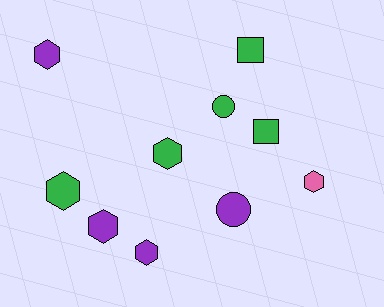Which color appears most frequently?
Green, with 5 objects.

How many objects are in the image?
There are 10 objects.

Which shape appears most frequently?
Hexagon, with 6 objects.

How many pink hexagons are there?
There is 1 pink hexagon.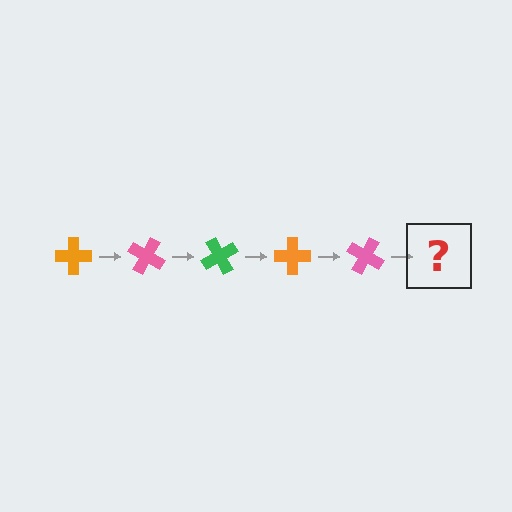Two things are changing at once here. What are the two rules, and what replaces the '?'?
The two rules are that it rotates 30 degrees each step and the color cycles through orange, pink, and green. The '?' should be a green cross, rotated 150 degrees from the start.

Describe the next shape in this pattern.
It should be a green cross, rotated 150 degrees from the start.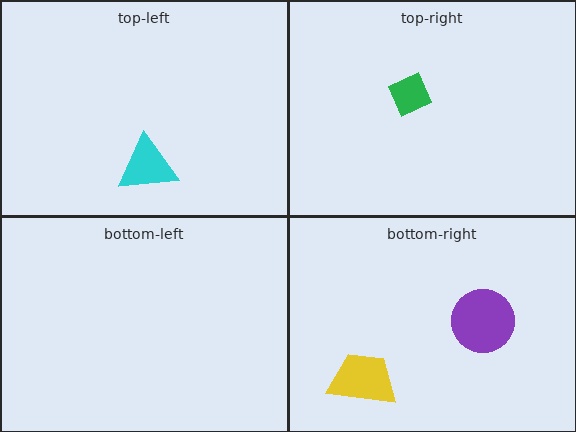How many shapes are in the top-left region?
1.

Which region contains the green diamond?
The top-right region.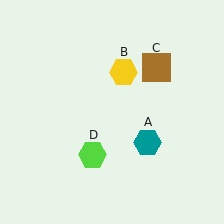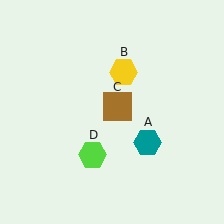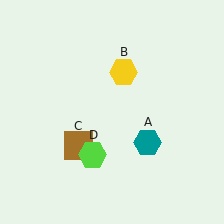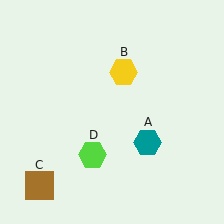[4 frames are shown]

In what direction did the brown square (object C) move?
The brown square (object C) moved down and to the left.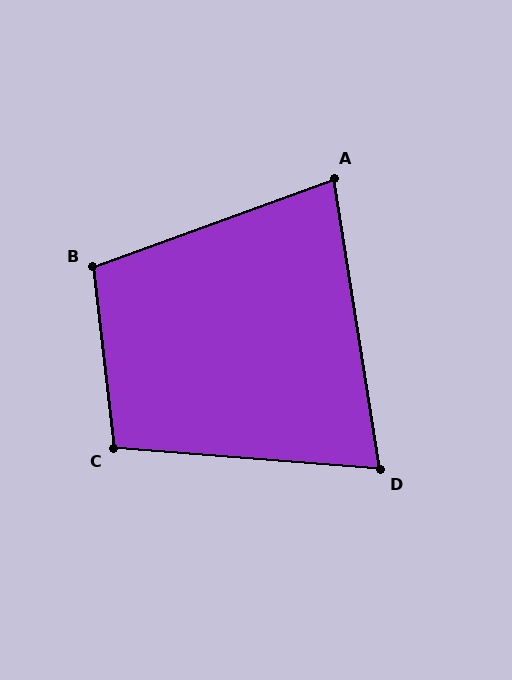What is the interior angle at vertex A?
Approximately 79 degrees (acute).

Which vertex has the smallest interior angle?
D, at approximately 77 degrees.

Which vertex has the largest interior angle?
B, at approximately 103 degrees.